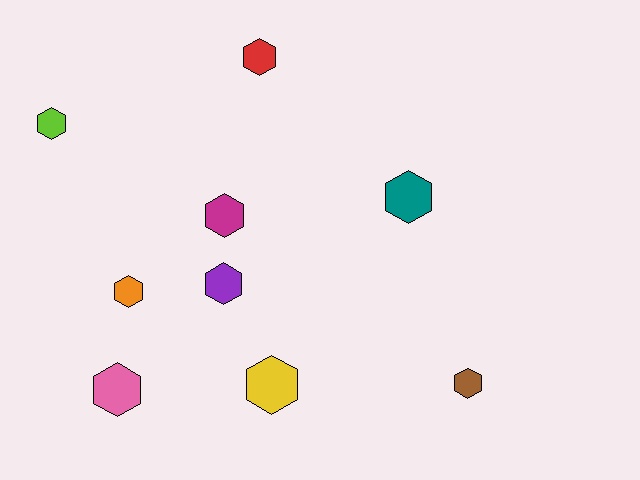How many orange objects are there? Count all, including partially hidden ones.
There is 1 orange object.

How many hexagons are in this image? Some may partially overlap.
There are 9 hexagons.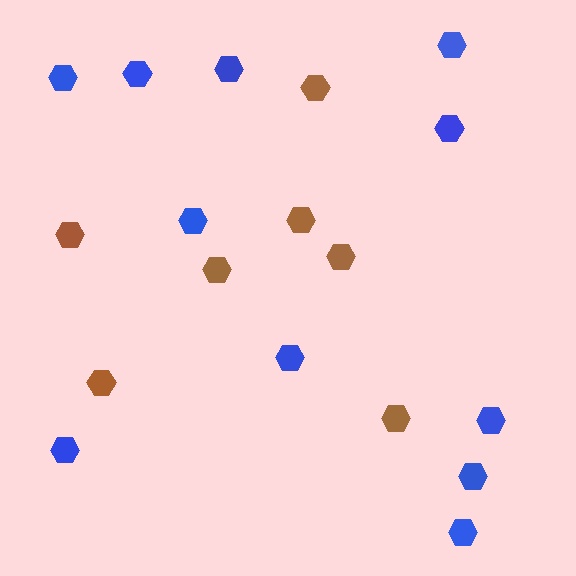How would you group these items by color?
There are 2 groups: one group of brown hexagons (7) and one group of blue hexagons (11).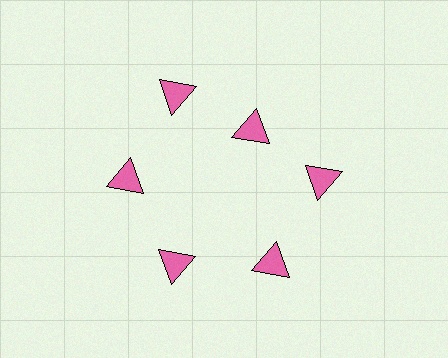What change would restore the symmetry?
The symmetry would be restored by moving it outward, back onto the ring so that all 6 triangles sit at equal angles and equal distance from the center.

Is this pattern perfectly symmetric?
No. The 6 pink triangles are arranged in a ring, but one element near the 1 o'clock position is pulled inward toward the center, breaking the 6-fold rotational symmetry.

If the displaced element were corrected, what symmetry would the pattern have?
It would have 6-fold rotational symmetry — the pattern would map onto itself every 60 degrees.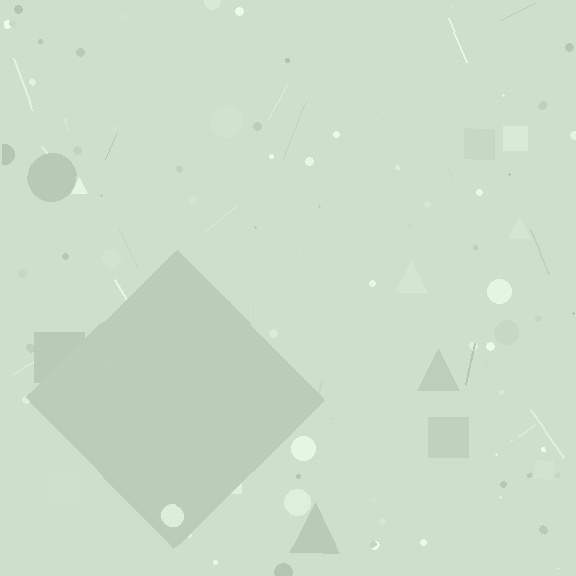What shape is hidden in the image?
A diamond is hidden in the image.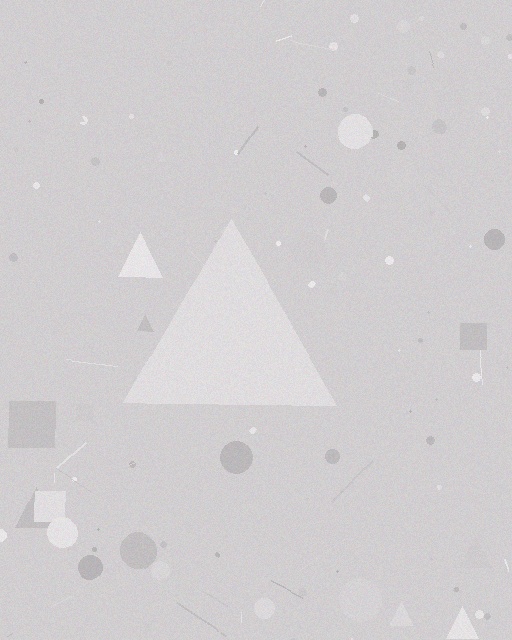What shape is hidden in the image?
A triangle is hidden in the image.